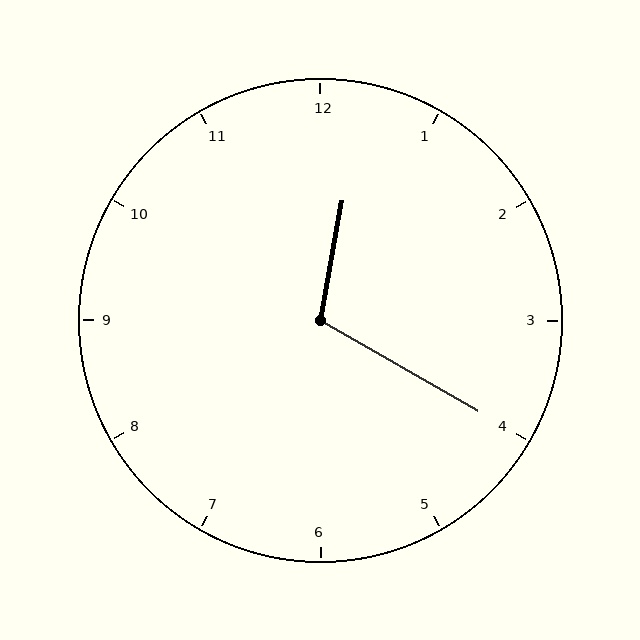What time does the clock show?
12:20.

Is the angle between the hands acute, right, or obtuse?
It is obtuse.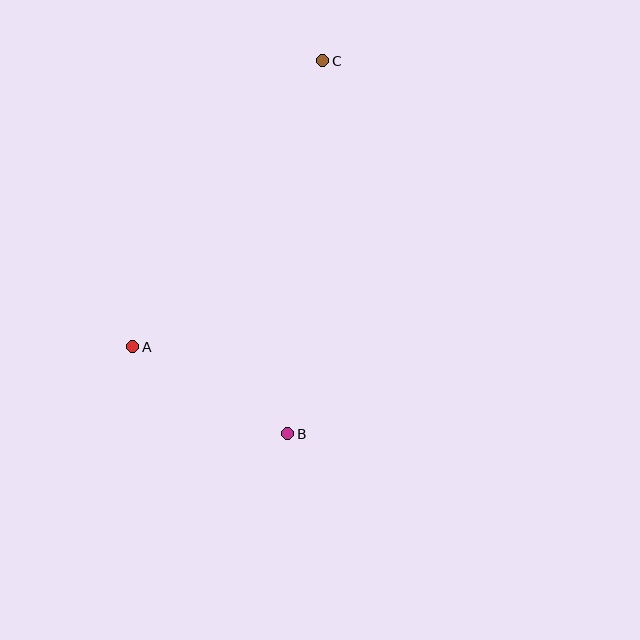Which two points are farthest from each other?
Points B and C are farthest from each other.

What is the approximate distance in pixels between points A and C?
The distance between A and C is approximately 343 pixels.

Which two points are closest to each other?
Points A and B are closest to each other.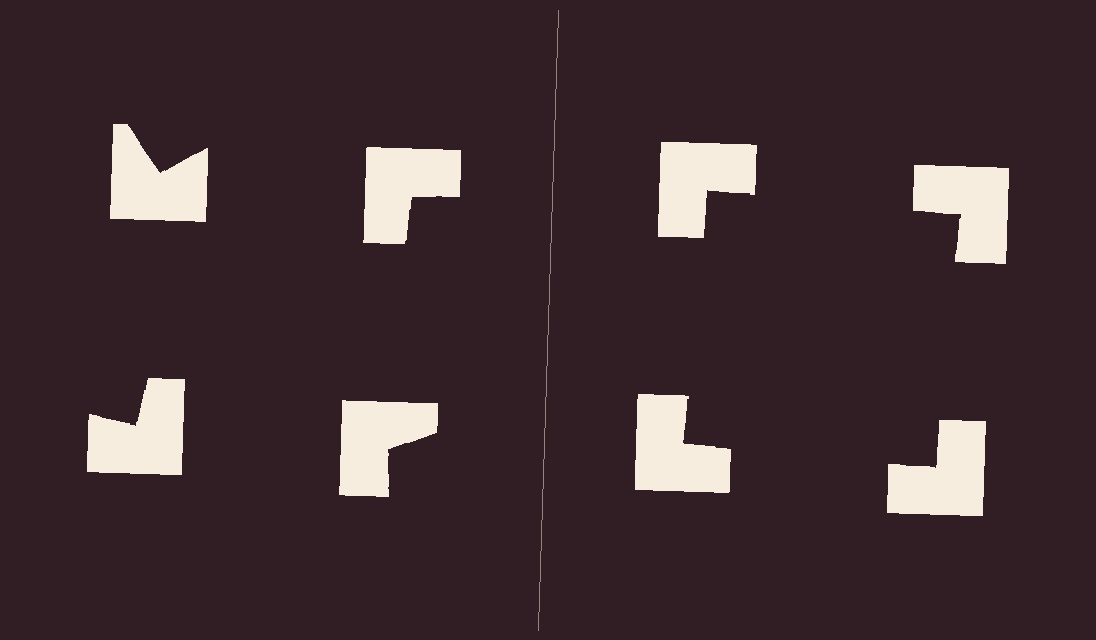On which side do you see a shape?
An illusory square appears on the right side. On the left side the wedge cuts are rotated, so no coherent shape forms.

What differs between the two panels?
The notched squares are positioned identically on both sides; only the wedge orientations differ. On the right they align to a square; on the left they are misaligned.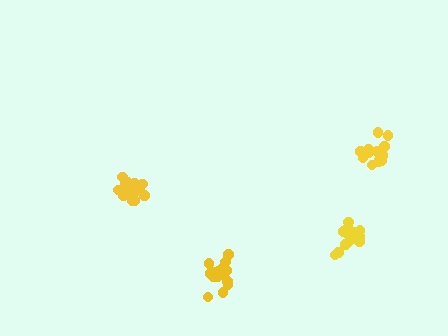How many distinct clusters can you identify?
There are 4 distinct clusters.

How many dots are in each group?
Group 1: 15 dots, Group 2: 15 dots, Group 3: 17 dots, Group 4: 15 dots (62 total).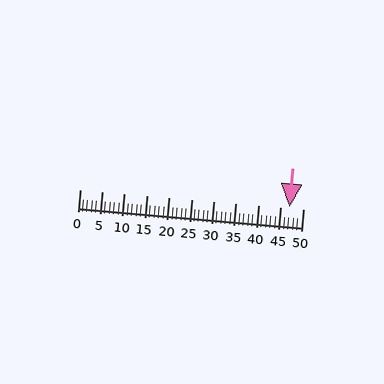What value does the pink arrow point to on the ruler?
The pink arrow points to approximately 47.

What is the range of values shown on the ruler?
The ruler shows values from 0 to 50.